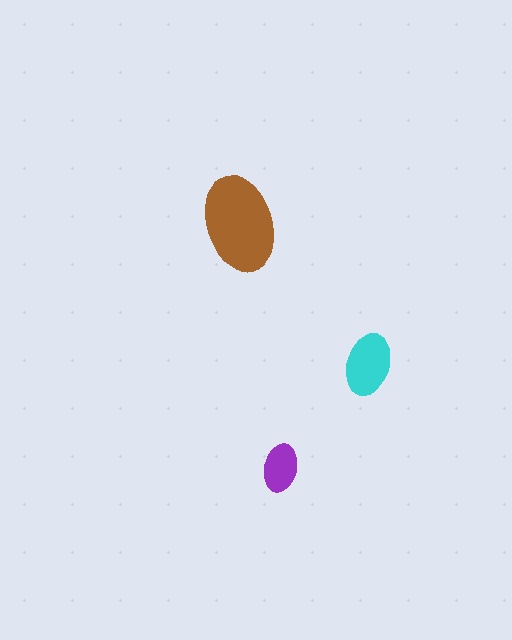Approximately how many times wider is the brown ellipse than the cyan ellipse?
About 1.5 times wider.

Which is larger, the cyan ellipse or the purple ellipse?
The cyan one.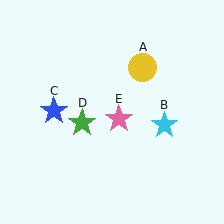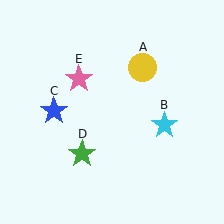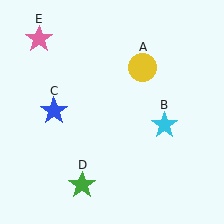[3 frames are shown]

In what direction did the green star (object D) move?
The green star (object D) moved down.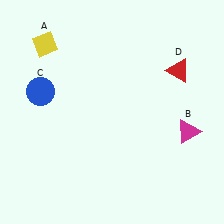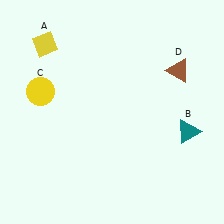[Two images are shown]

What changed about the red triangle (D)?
In Image 1, D is red. In Image 2, it changed to brown.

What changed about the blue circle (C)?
In Image 1, C is blue. In Image 2, it changed to yellow.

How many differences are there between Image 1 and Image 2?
There are 3 differences between the two images.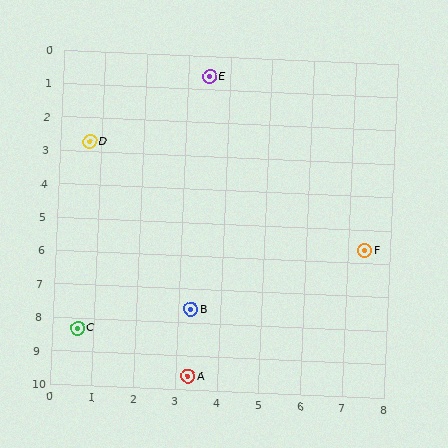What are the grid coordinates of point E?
Point E is at approximately (3.5, 0.6).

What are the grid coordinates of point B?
Point B is at approximately (3.3, 7.6).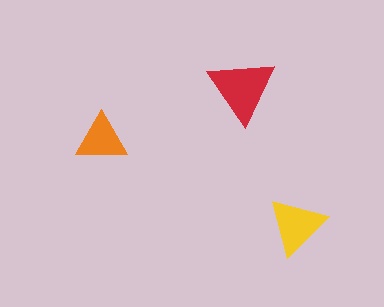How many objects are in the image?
There are 3 objects in the image.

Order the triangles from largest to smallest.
the red one, the yellow one, the orange one.